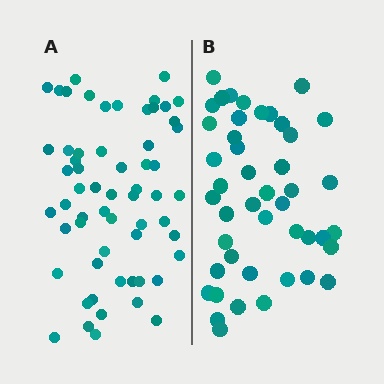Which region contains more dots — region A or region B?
Region A (the left region) has more dots.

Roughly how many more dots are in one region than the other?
Region A has approximately 15 more dots than region B.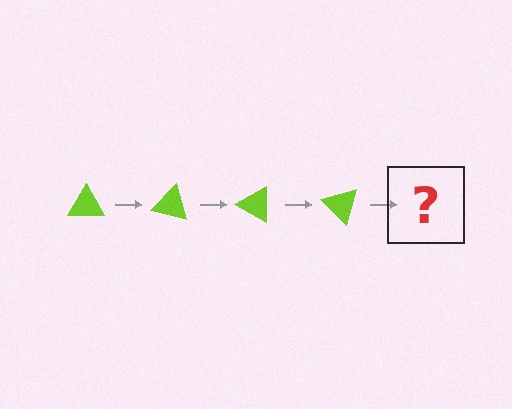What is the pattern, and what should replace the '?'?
The pattern is that the triangle rotates 15 degrees each step. The '?' should be a lime triangle rotated 60 degrees.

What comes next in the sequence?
The next element should be a lime triangle rotated 60 degrees.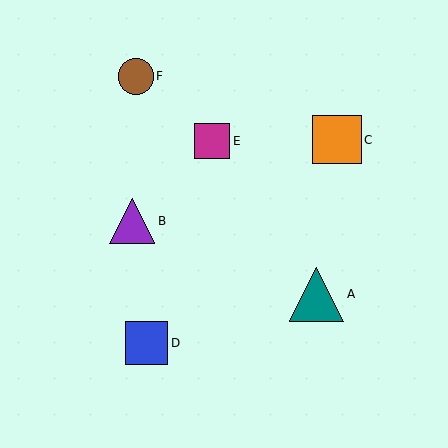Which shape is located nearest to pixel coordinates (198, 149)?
The magenta square (labeled E) at (212, 141) is nearest to that location.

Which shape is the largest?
The teal triangle (labeled A) is the largest.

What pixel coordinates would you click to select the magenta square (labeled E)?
Click at (212, 141) to select the magenta square E.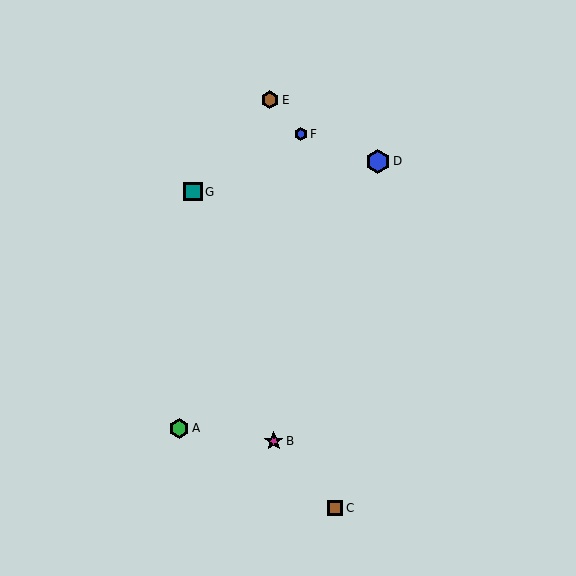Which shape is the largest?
The blue hexagon (labeled D) is the largest.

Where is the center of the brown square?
The center of the brown square is at (335, 508).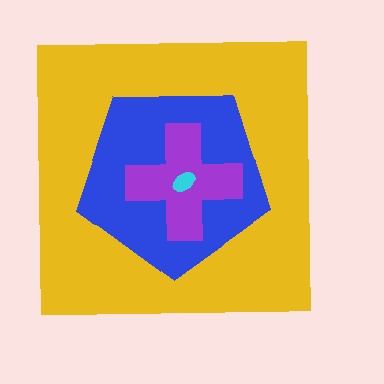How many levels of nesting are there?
4.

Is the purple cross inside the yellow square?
Yes.